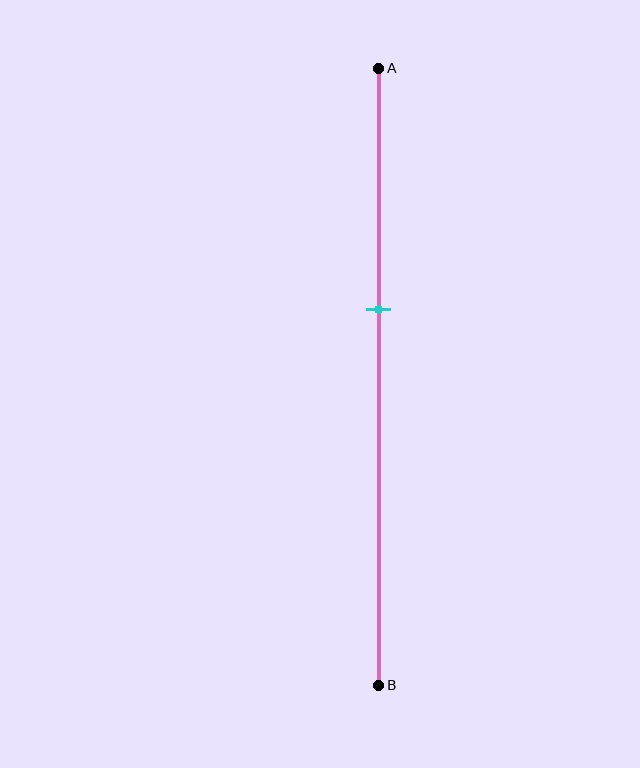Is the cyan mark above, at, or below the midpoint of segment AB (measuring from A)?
The cyan mark is above the midpoint of segment AB.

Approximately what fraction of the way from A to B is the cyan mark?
The cyan mark is approximately 40% of the way from A to B.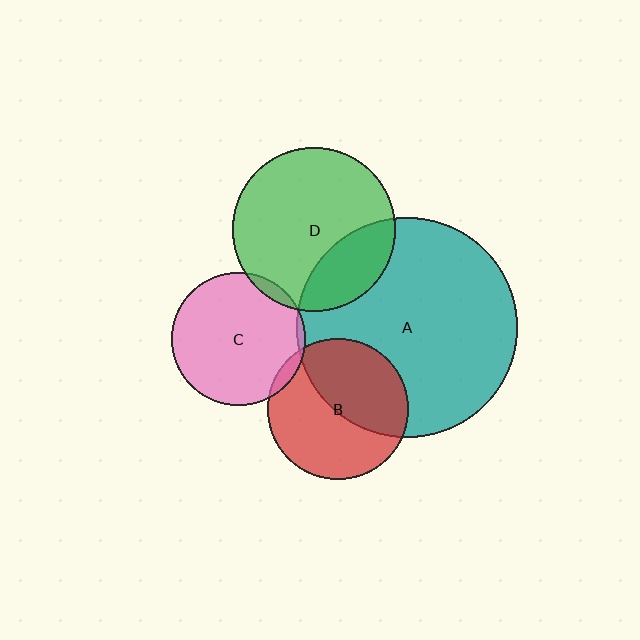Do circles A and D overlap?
Yes.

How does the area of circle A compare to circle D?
Approximately 1.8 times.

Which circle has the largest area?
Circle A (teal).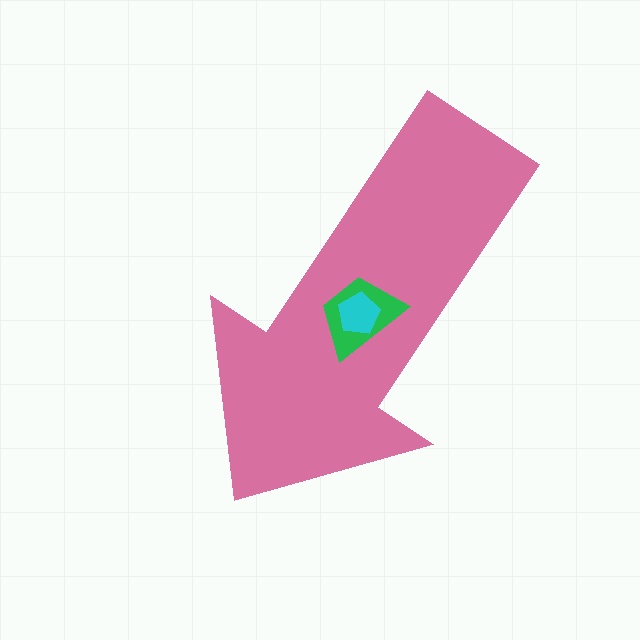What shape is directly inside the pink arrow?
The green trapezoid.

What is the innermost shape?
The cyan pentagon.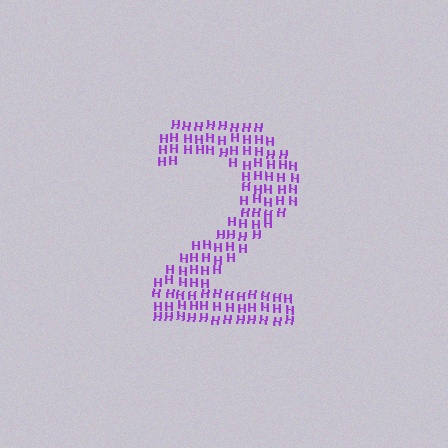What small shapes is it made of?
It is made of small letter H's.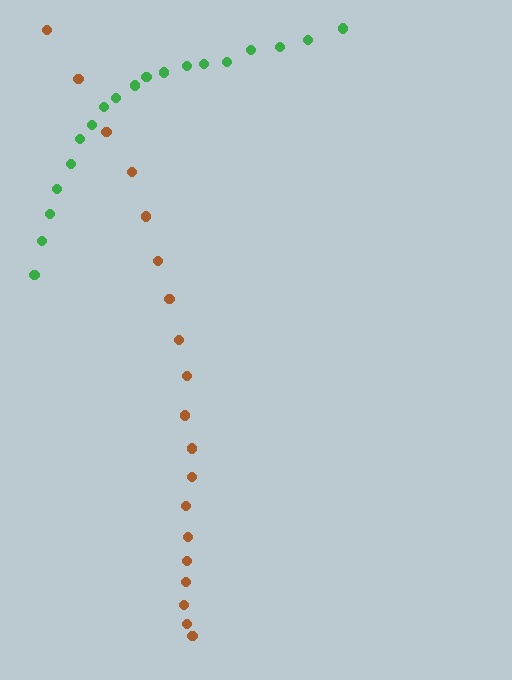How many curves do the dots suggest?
There are 2 distinct paths.